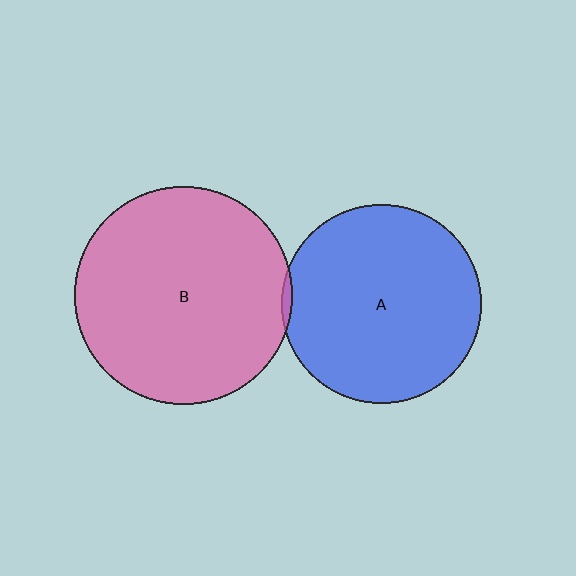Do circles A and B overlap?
Yes.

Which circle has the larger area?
Circle B (pink).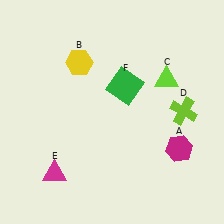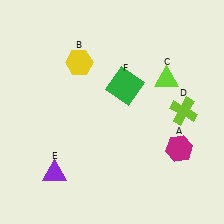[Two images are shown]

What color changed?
The triangle (E) changed from magenta in Image 1 to purple in Image 2.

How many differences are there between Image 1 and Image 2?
There is 1 difference between the two images.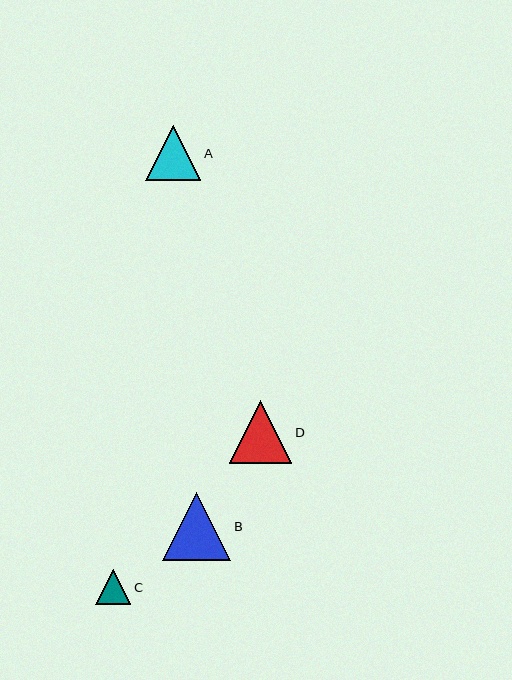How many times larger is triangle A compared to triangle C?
Triangle A is approximately 1.6 times the size of triangle C.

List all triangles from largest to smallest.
From largest to smallest: B, D, A, C.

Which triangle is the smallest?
Triangle C is the smallest with a size of approximately 35 pixels.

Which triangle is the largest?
Triangle B is the largest with a size of approximately 68 pixels.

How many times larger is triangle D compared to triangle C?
Triangle D is approximately 1.8 times the size of triangle C.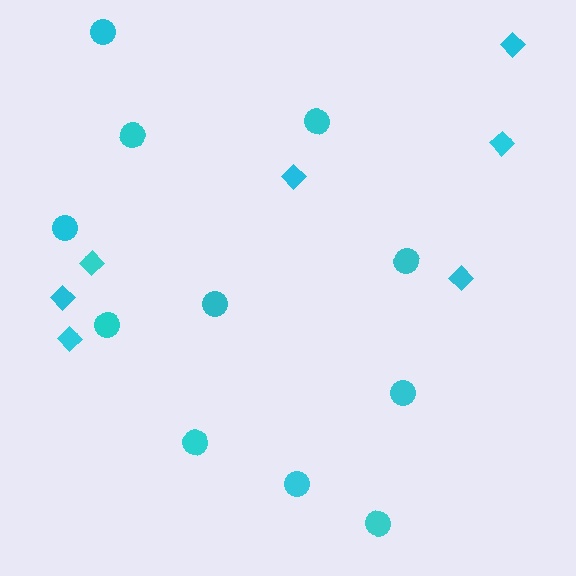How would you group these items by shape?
There are 2 groups: one group of diamonds (7) and one group of circles (11).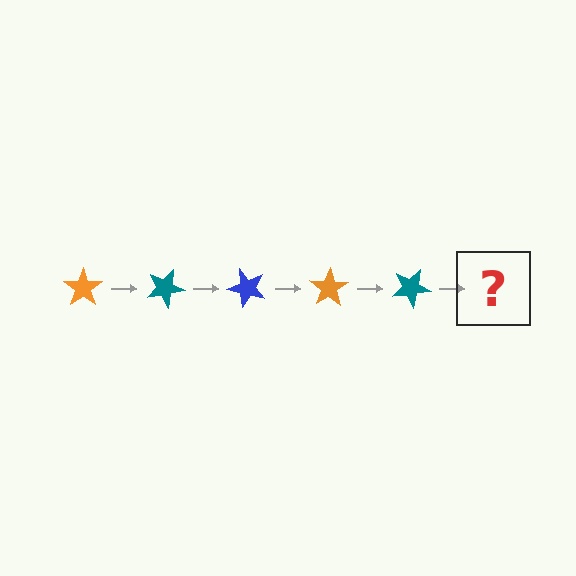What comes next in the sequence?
The next element should be a blue star, rotated 125 degrees from the start.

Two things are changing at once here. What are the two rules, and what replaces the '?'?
The two rules are that it rotates 25 degrees each step and the color cycles through orange, teal, and blue. The '?' should be a blue star, rotated 125 degrees from the start.